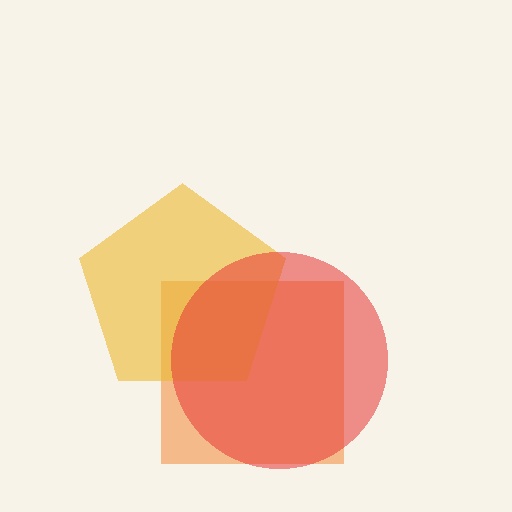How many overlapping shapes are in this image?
There are 3 overlapping shapes in the image.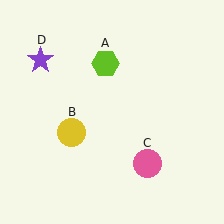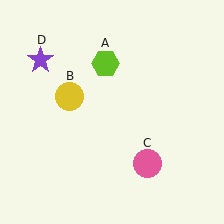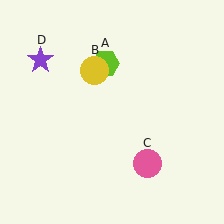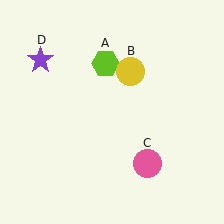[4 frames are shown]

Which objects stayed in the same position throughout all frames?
Lime hexagon (object A) and pink circle (object C) and purple star (object D) remained stationary.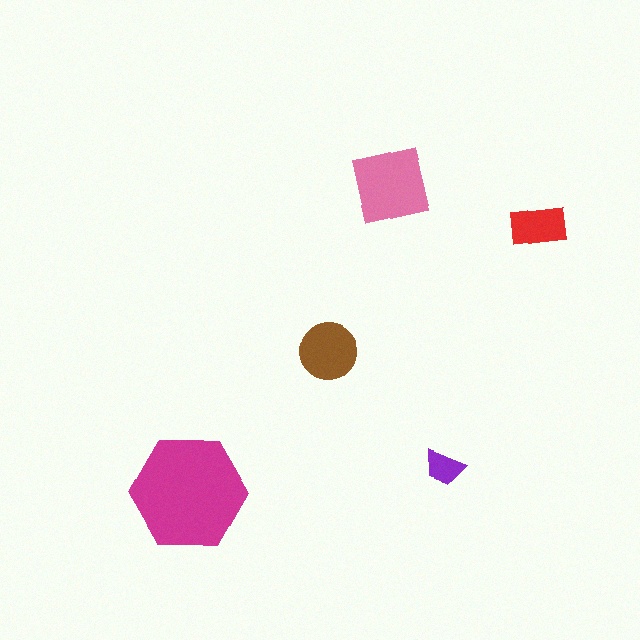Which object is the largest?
The magenta hexagon.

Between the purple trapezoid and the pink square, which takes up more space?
The pink square.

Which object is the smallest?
The purple trapezoid.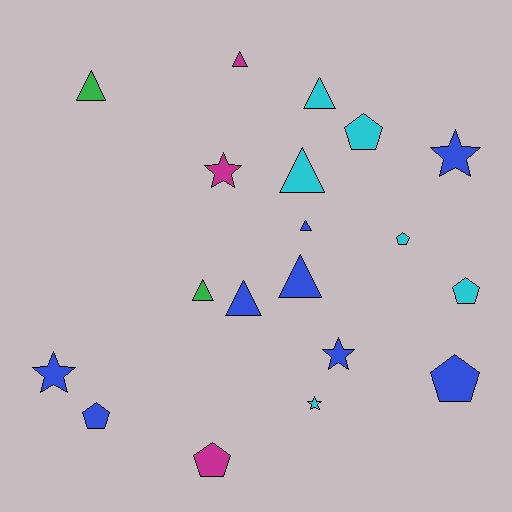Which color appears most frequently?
Blue, with 8 objects.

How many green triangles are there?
There are 2 green triangles.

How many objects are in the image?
There are 19 objects.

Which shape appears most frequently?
Triangle, with 8 objects.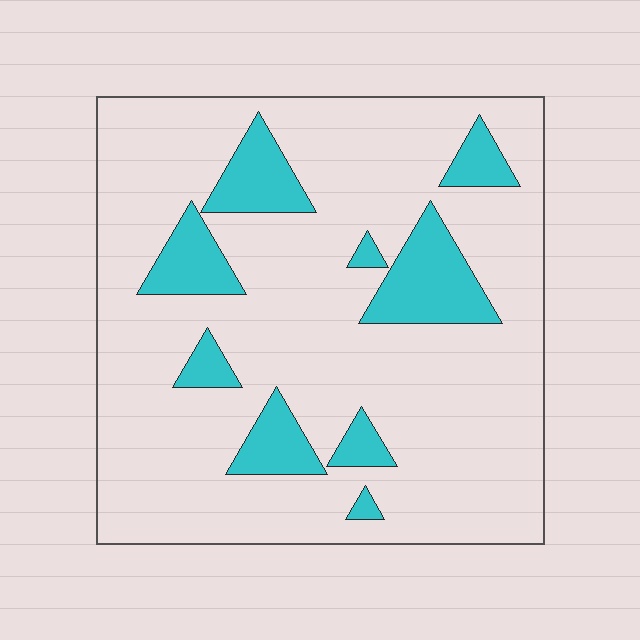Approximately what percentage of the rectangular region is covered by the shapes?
Approximately 15%.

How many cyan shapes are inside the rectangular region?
9.